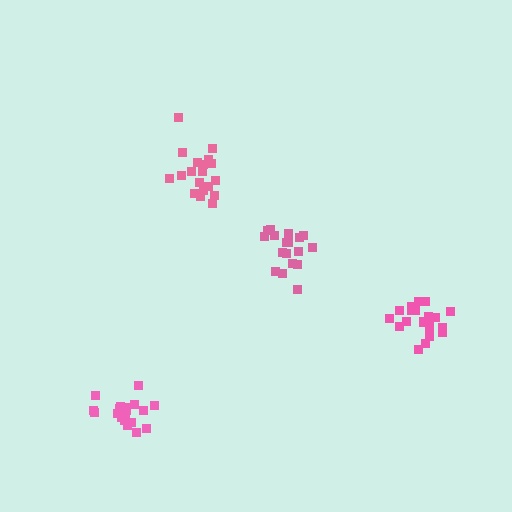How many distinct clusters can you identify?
There are 4 distinct clusters.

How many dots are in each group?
Group 1: 18 dots, Group 2: 19 dots, Group 3: 21 dots, Group 4: 21 dots (79 total).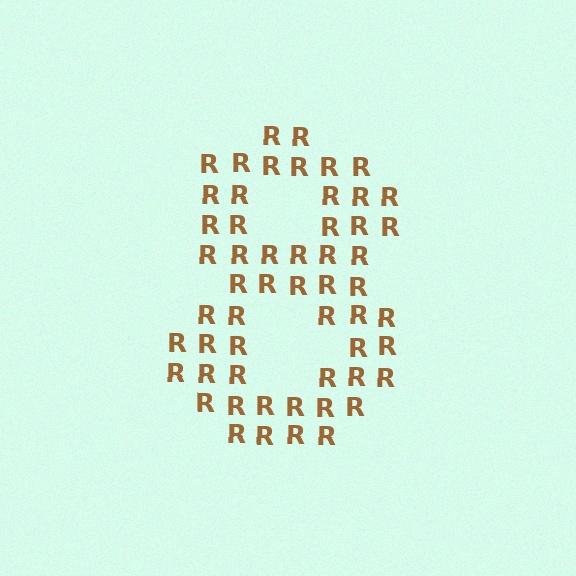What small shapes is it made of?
It is made of small letter R's.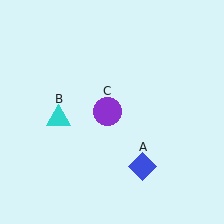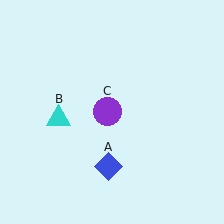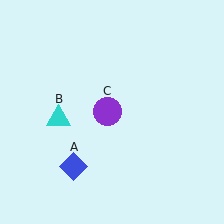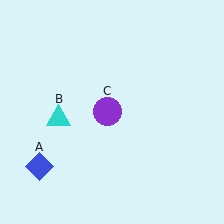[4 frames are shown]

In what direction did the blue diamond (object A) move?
The blue diamond (object A) moved left.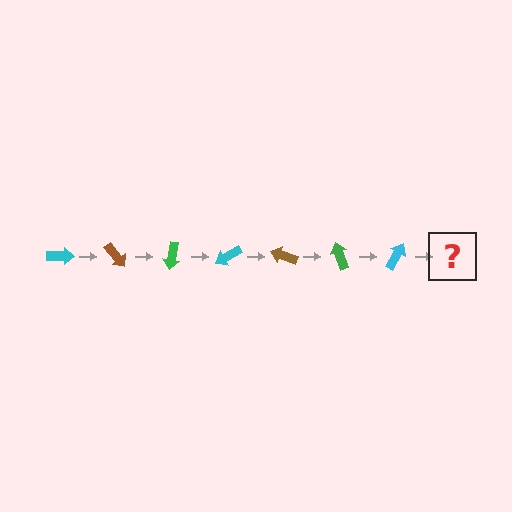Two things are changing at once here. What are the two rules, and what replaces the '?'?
The two rules are that it rotates 50 degrees each step and the color cycles through cyan, brown, and green. The '?' should be a brown arrow, rotated 350 degrees from the start.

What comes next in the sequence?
The next element should be a brown arrow, rotated 350 degrees from the start.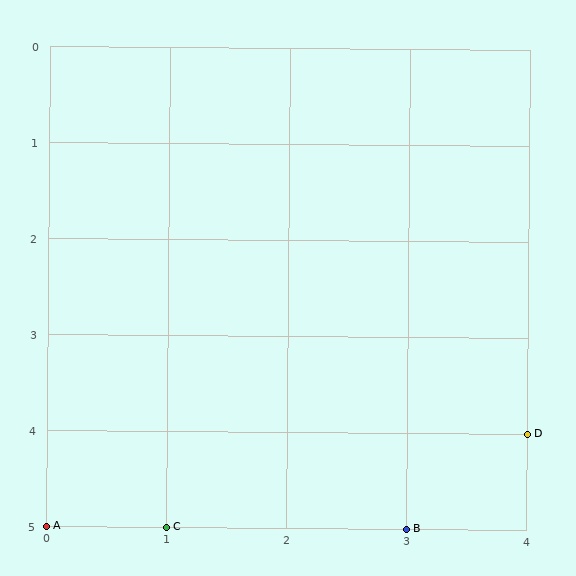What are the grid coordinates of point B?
Point B is at grid coordinates (3, 5).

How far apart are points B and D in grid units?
Points B and D are 1 column and 1 row apart (about 1.4 grid units diagonally).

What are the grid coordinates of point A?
Point A is at grid coordinates (0, 5).